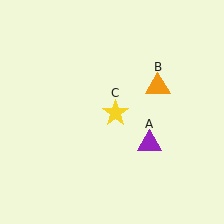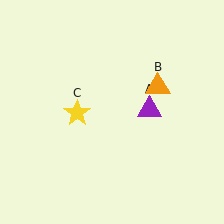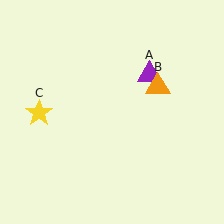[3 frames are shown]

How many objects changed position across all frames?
2 objects changed position: purple triangle (object A), yellow star (object C).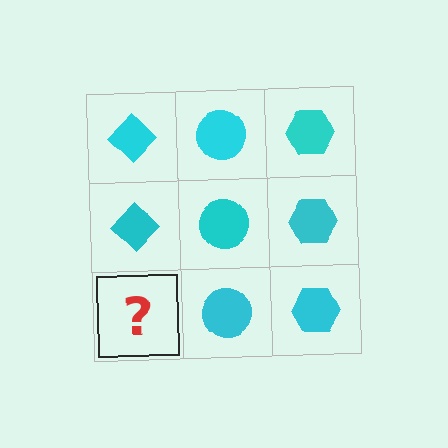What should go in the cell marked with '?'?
The missing cell should contain a cyan diamond.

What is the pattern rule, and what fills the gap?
The rule is that each column has a consistent shape. The gap should be filled with a cyan diamond.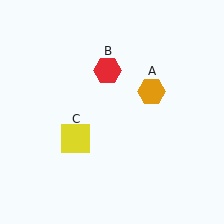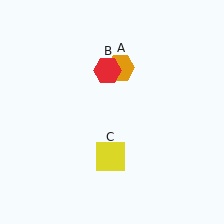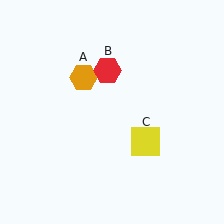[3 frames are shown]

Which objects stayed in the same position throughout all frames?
Red hexagon (object B) remained stationary.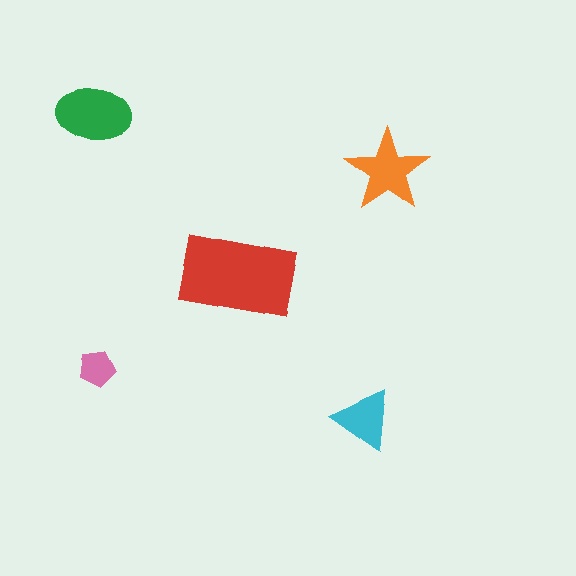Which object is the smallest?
The pink pentagon.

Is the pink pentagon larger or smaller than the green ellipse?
Smaller.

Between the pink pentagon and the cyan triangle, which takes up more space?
The cyan triangle.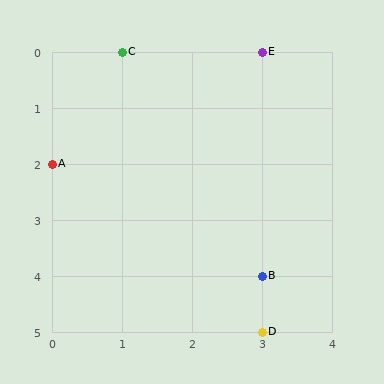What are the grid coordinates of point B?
Point B is at grid coordinates (3, 4).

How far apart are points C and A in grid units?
Points C and A are 1 column and 2 rows apart (about 2.2 grid units diagonally).